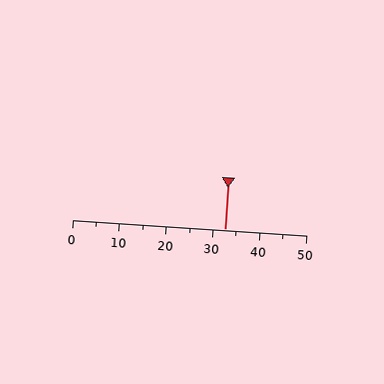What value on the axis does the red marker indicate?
The marker indicates approximately 32.5.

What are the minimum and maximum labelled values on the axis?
The axis runs from 0 to 50.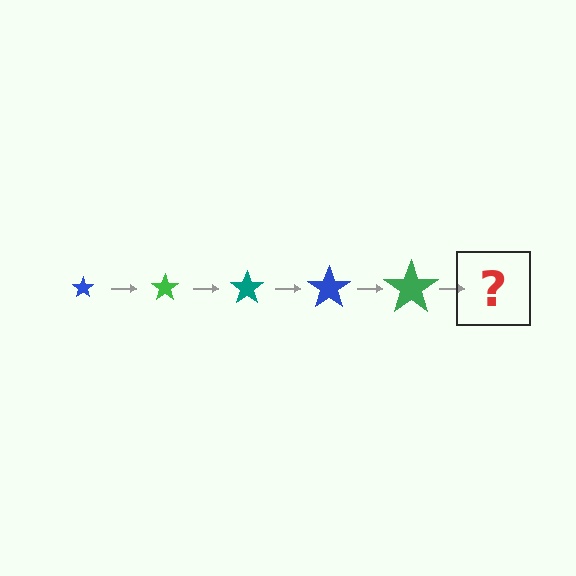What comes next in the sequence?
The next element should be a teal star, larger than the previous one.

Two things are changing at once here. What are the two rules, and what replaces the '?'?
The two rules are that the star grows larger each step and the color cycles through blue, green, and teal. The '?' should be a teal star, larger than the previous one.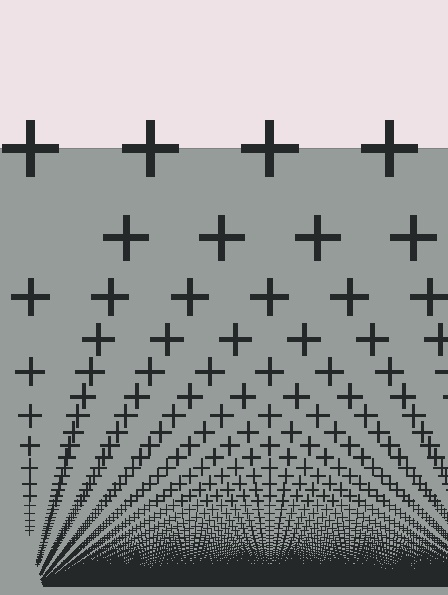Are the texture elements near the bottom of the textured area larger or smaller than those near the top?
Smaller. The gradient is inverted — elements near the bottom are smaller and denser.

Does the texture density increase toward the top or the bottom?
Density increases toward the bottom.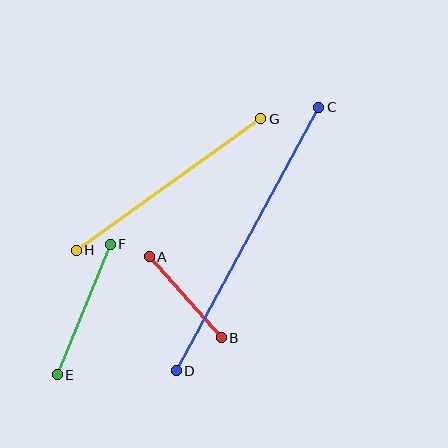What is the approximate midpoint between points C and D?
The midpoint is at approximately (248, 239) pixels.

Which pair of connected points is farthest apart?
Points C and D are farthest apart.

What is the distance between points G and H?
The distance is approximately 226 pixels.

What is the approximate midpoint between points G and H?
The midpoint is at approximately (169, 185) pixels.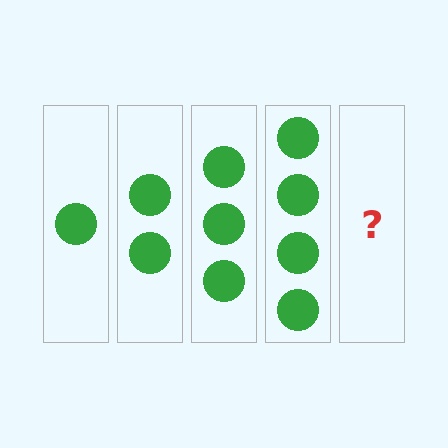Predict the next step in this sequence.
The next step is 5 circles.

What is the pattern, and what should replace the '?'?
The pattern is that each step adds one more circle. The '?' should be 5 circles.